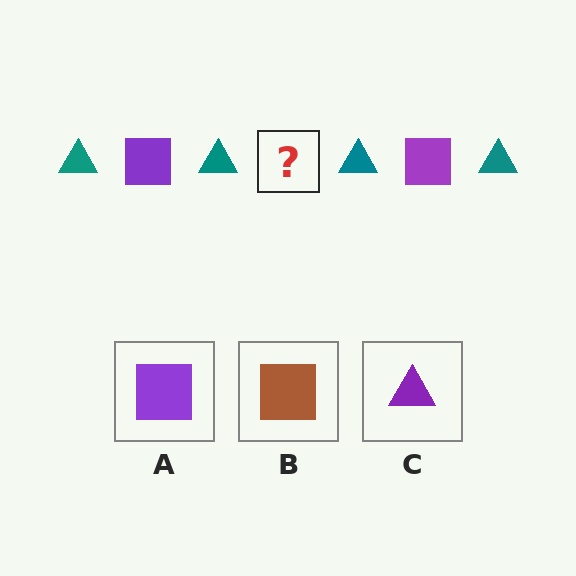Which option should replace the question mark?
Option A.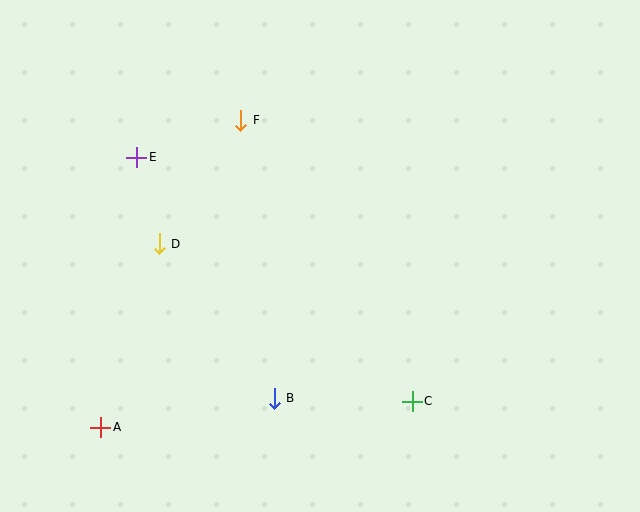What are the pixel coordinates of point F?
Point F is at (241, 120).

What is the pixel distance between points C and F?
The distance between C and F is 329 pixels.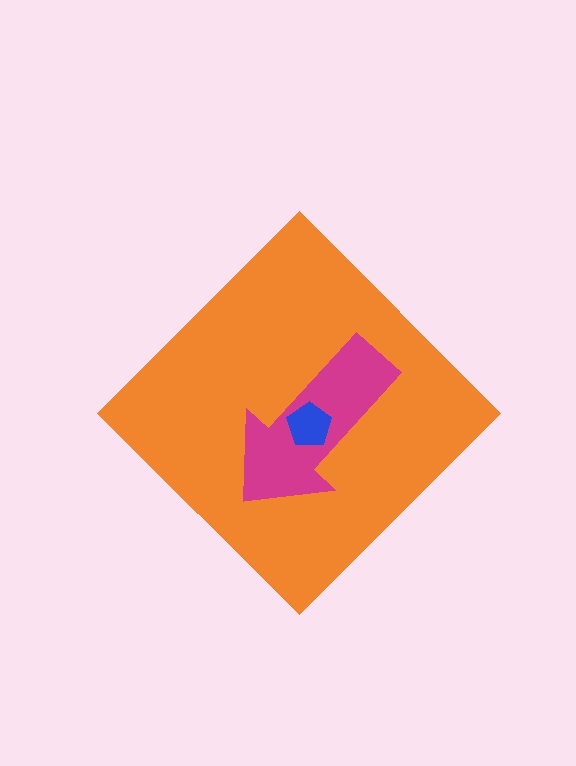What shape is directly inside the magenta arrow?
The blue pentagon.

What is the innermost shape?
The blue pentagon.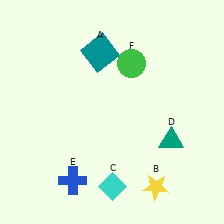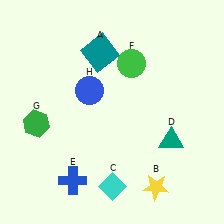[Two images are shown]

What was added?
A green hexagon (G), a blue circle (H) were added in Image 2.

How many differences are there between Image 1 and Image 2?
There are 2 differences between the two images.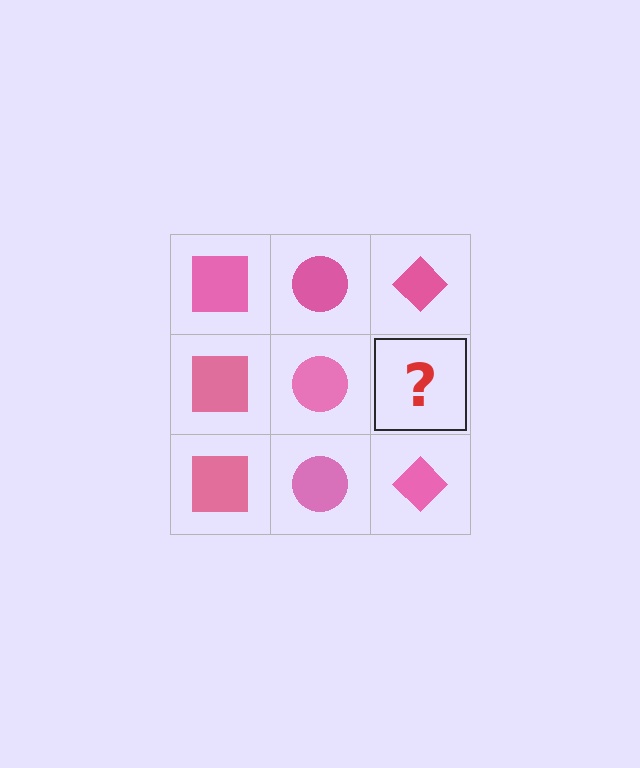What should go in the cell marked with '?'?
The missing cell should contain a pink diamond.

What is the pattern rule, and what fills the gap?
The rule is that each column has a consistent shape. The gap should be filled with a pink diamond.